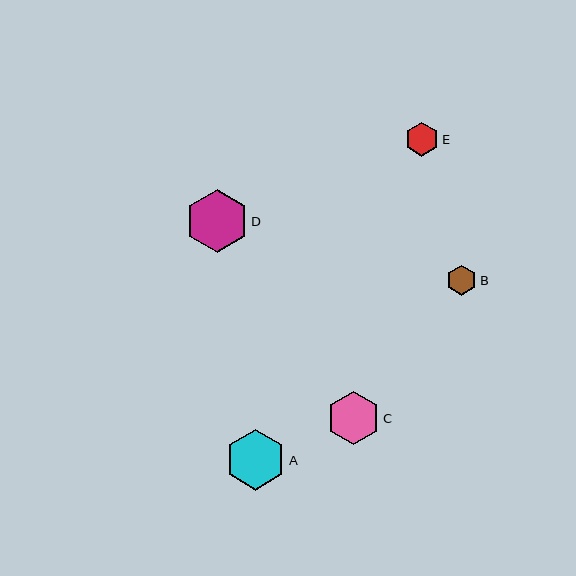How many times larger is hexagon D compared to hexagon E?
Hexagon D is approximately 1.8 times the size of hexagon E.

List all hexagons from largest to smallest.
From largest to smallest: D, A, C, E, B.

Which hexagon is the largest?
Hexagon D is the largest with a size of approximately 63 pixels.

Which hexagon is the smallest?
Hexagon B is the smallest with a size of approximately 30 pixels.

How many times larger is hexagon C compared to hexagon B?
Hexagon C is approximately 1.8 times the size of hexagon B.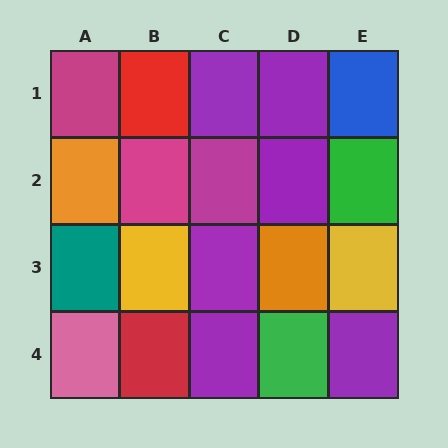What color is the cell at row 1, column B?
Red.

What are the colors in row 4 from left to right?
Pink, red, purple, green, purple.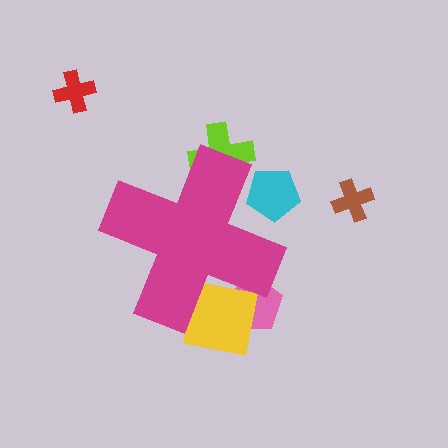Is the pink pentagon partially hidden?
Yes, the pink pentagon is partially hidden behind the magenta cross.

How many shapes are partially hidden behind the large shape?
4 shapes are partially hidden.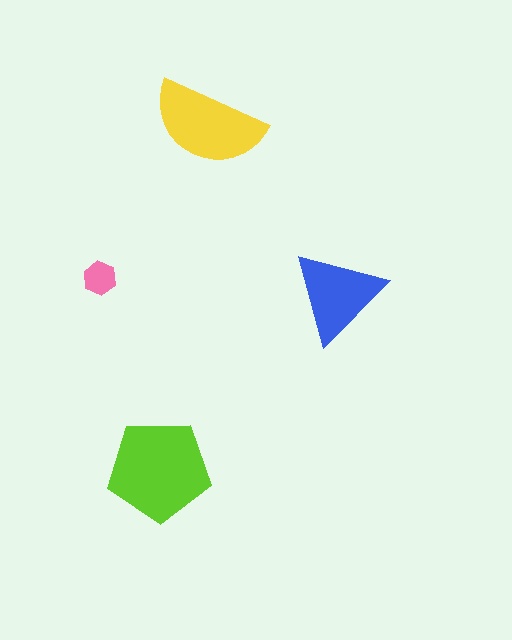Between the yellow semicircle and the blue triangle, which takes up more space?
The yellow semicircle.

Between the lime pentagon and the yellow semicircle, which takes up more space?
The lime pentagon.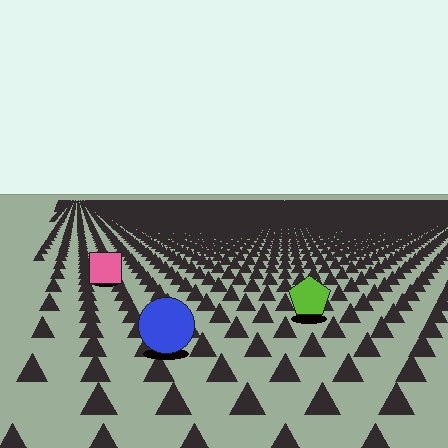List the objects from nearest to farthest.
From nearest to farthest: the blue circle, the lime pentagon, the pink square.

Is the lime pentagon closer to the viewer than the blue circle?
No. The blue circle is closer — you can tell from the texture gradient: the ground texture is coarser near it.